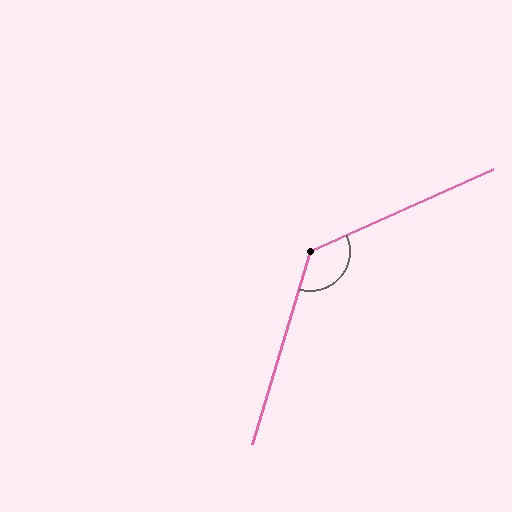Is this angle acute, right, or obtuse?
It is obtuse.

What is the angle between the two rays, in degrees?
Approximately 131 degrees.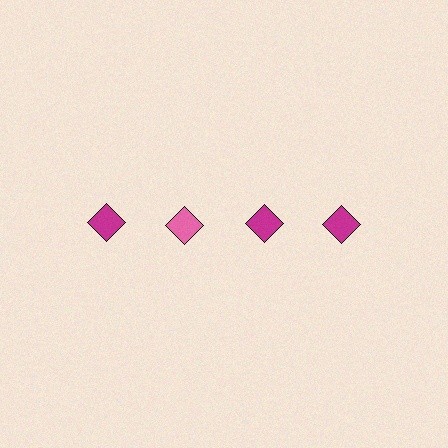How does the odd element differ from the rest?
It has a different color: pink instead of magenta.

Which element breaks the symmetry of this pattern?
The pink diamond in the top row, second from left column breaks the symmetry. All other shapes are magenta diamonds.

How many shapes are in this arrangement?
There are 4 shapes arranged in a grid pattern.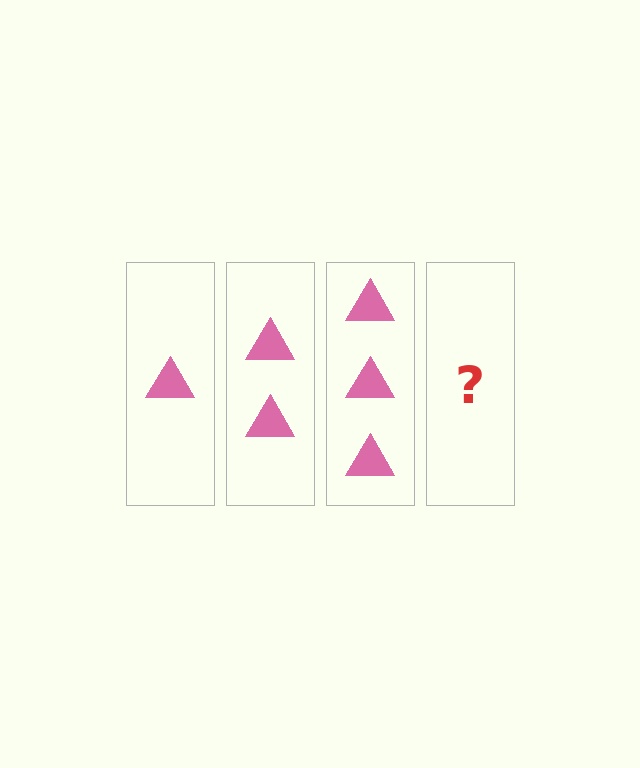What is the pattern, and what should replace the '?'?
The pattern is that each step adds one more triangle. The '?' should be 4 triangles.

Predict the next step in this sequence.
The next step is 4 triangles.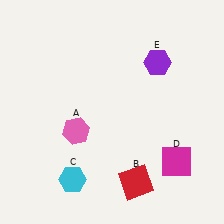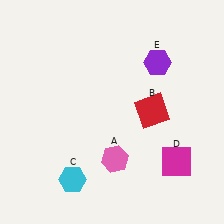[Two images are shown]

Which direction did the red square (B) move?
The red square (B) moved up.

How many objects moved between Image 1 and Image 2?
2 objects moved between the two images.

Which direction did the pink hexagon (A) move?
The pink hexagon (A) moved right.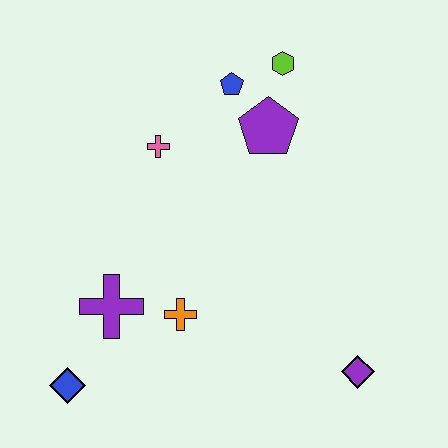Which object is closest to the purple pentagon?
The blue pentagon is closest to the purple pentagon.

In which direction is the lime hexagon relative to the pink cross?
The lime hexagon is to the right of the pink cross.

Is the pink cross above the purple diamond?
Yes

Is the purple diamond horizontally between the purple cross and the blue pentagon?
No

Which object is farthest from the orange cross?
The lime hexagon is farthest from the orange cross.